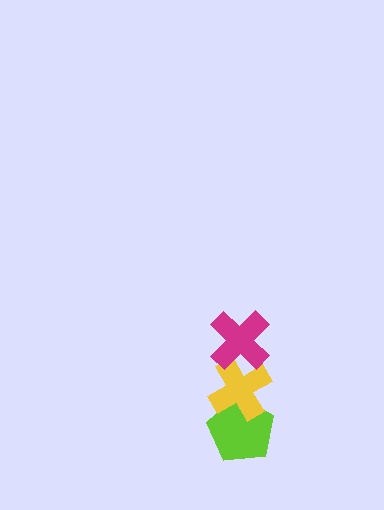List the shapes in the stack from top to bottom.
From top to bottom: the magenta cross, the yellow cross, the lime pentagon.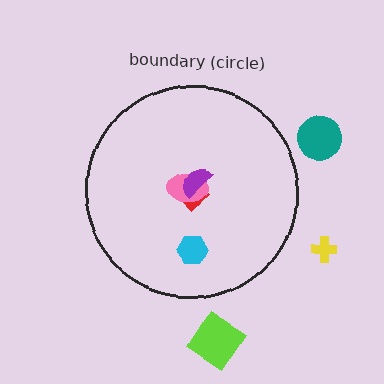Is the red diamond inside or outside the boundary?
Inside.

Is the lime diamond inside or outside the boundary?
Outside.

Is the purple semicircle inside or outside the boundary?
Inside.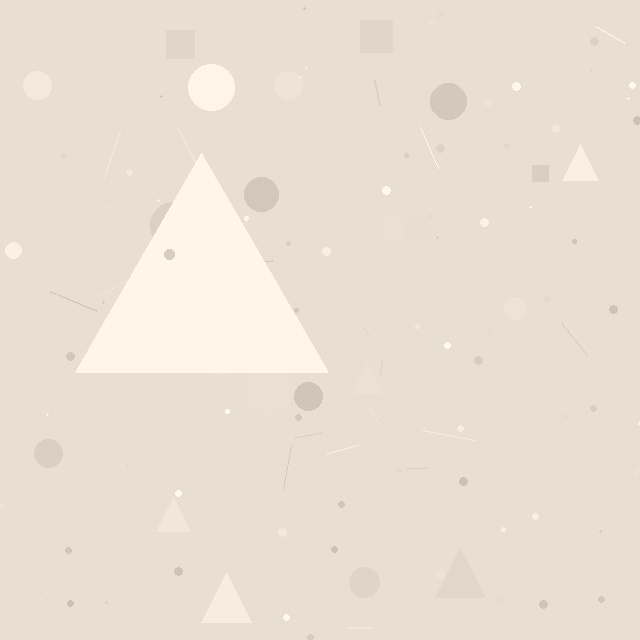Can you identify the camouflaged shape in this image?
The camouflaged shape is a triangle.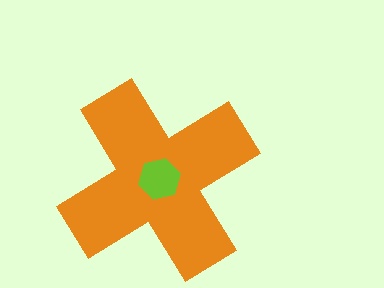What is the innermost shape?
The lime hexagon.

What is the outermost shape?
The orange cross.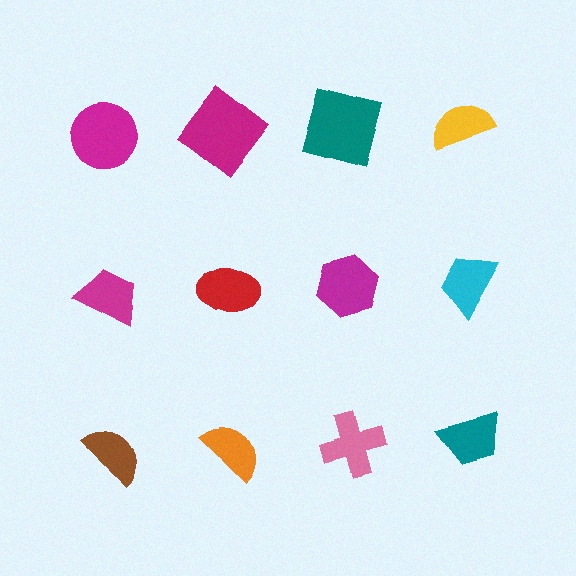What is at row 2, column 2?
A red ellipse.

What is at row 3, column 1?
A brown semicircle.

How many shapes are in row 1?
4 shapes.